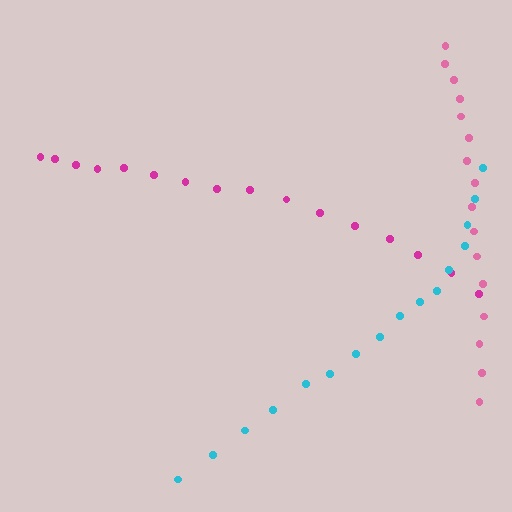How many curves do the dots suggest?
There are 3 distinct paths.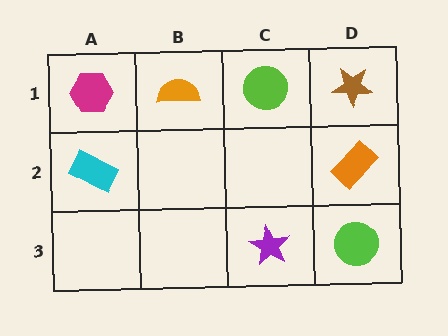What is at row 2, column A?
A cyan rectangle.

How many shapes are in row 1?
4 shapes.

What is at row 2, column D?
An orange rectangle.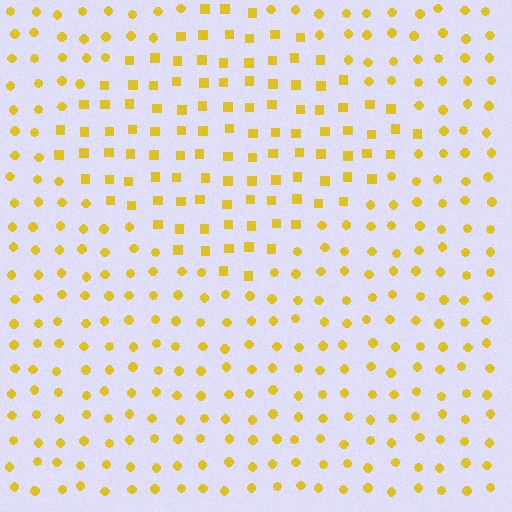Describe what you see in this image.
The image is filled with small yellow elements arranged in a uniform grid. A diamond-shaped region contains squares, while the surrounding area contains circles. The boundary is defined purely by the change in element shape.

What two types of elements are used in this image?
The image uses squares inside the diamond region and circles outside it.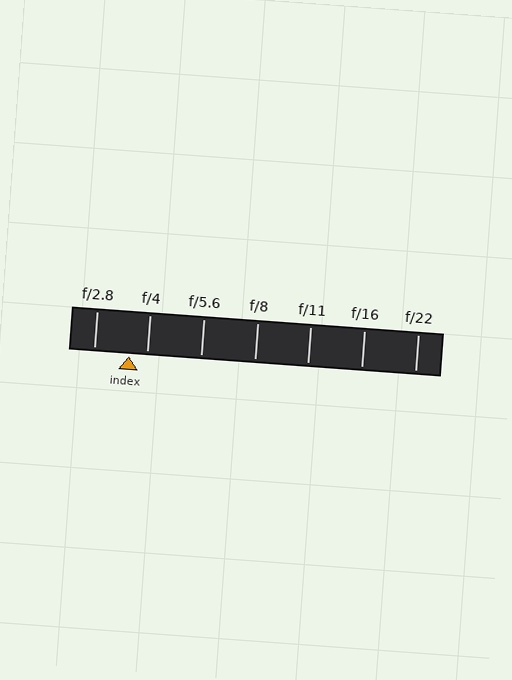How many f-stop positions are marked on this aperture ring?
There are 7 f-stop positions marked.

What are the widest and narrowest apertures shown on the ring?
The widest aperture shown is f/2.8 and the narrowest is f/22.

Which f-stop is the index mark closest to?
The index mark is closest to f/4.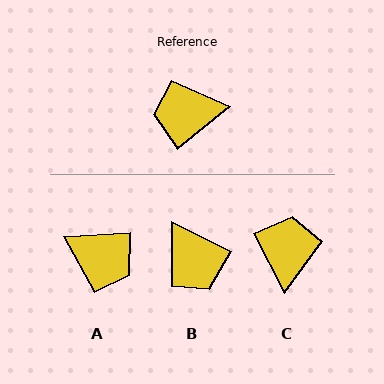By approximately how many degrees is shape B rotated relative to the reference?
Approximately 114 degrees counter-clockwise.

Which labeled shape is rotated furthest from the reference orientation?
A, about 144 degrees away.